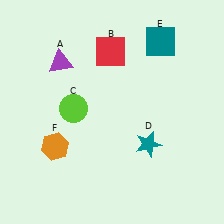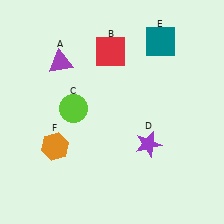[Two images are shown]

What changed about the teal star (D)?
In Image 1, D is teal. In Image 2, it changed to purple.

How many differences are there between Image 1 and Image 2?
There is 1 difference between the two images.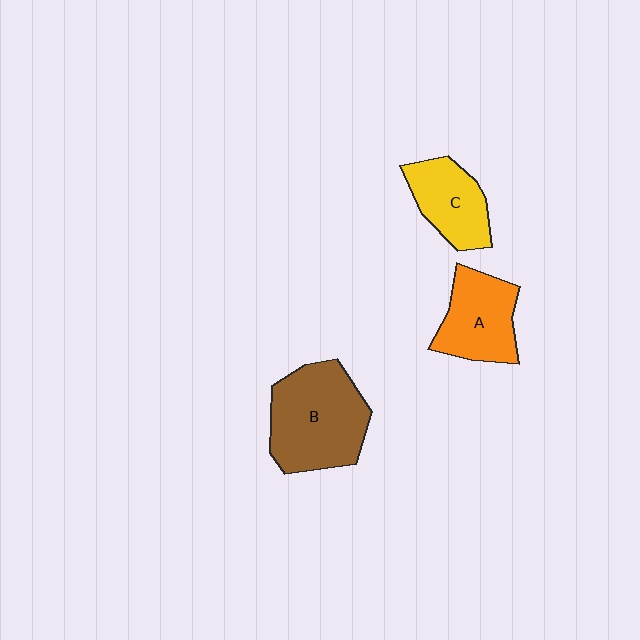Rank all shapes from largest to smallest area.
From largest to smallest: B (brown), A (orange), C (yellow).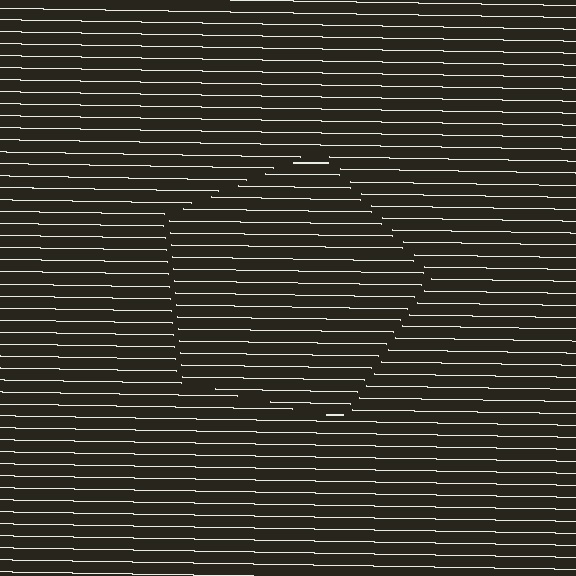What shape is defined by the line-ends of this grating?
An illusory pentagon. The interior of the shape contains the same grating, shifted by half a period — the contour is defined by the phase discontinuity where line-ends from the inner and outer gratings abut.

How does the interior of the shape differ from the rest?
The interior of the shape contains the same grating, shifted by half a period — the contour is defined by the phase discontinuity where line-ends from the inner and outer gratings abut.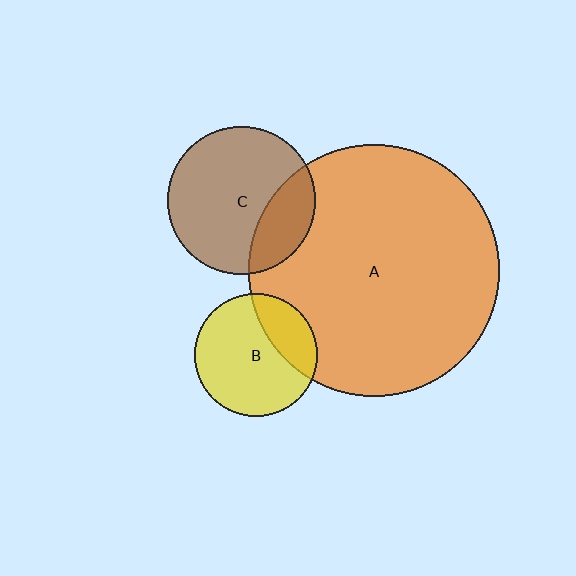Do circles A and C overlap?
Yes.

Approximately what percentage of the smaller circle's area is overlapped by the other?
Approximately 25%.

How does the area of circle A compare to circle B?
Approximately 4.2 times.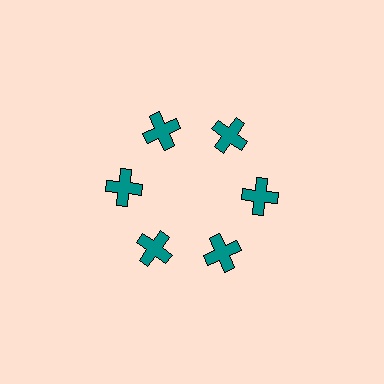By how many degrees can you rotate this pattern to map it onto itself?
The pattern maps onto itself every 60 degrees of rotation.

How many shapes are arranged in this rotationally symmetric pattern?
There are 6 shapes, arranged in 6 groups of 1.